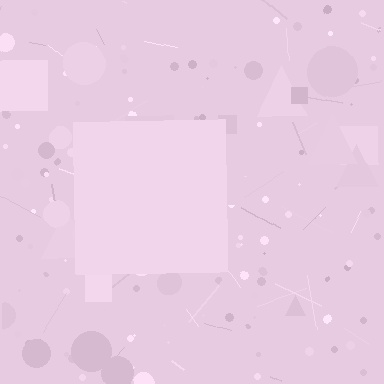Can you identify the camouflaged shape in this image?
The camouflaged shape is a square.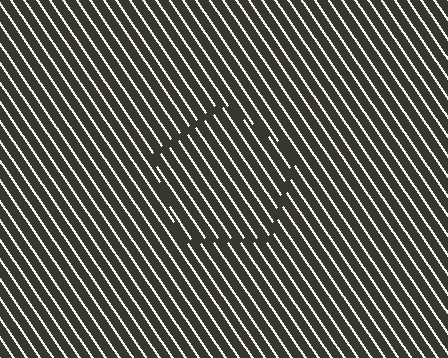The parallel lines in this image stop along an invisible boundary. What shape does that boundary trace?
An illusory pentagon. The interior of the shape contains the same grating, shifted by half a period — the contour is defined by the phase discontinuity where line-ends from the inner and outer gratings abut.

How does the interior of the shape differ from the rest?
The interior of the shape contains the same grating, shifted by half a period — the contour is defined by the phase discontinuity where line-ends from the inner and outer gratings abut.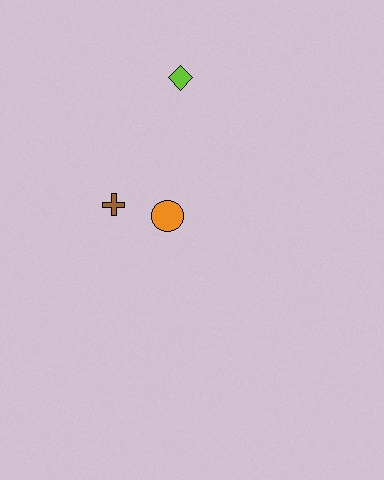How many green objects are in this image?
There are no green objects.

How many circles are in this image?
There is 1 circle.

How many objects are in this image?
There are 3 objects.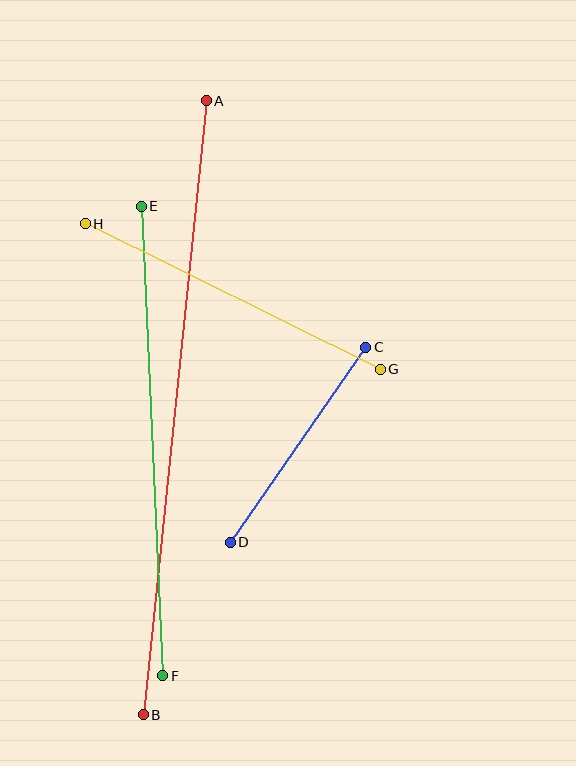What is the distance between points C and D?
The distance is approximately 238 pixels.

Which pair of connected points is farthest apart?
Points A and B are farthest apart.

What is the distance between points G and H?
The distance is approximately 329 pixels.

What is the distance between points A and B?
The distance is approximately 617 pixels.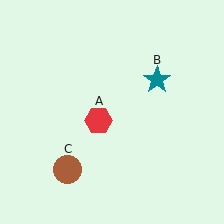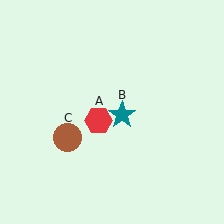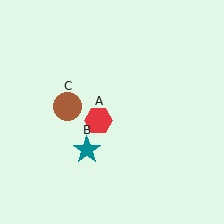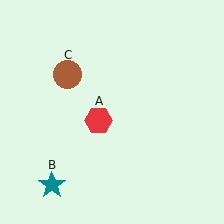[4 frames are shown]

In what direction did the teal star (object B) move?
The teal star (object B) moved down and to the left.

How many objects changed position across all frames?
2 objects changed position: teal star (object B), brown circle (object C).